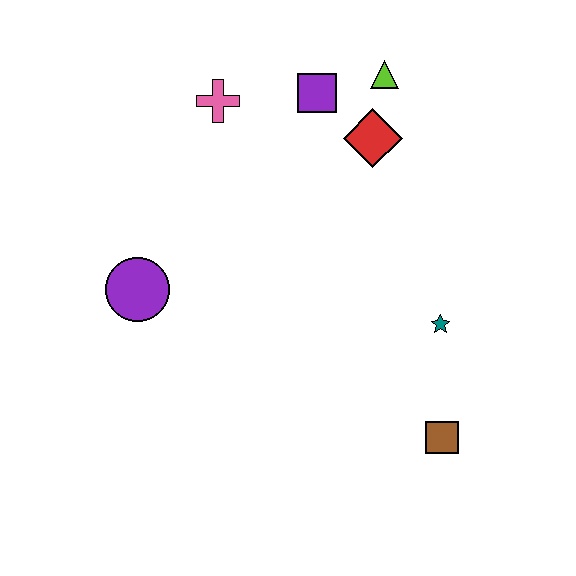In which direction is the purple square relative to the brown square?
The purple square is above the brown square.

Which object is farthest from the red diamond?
The brown square is farthest from the red diamond.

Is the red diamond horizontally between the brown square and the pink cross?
Yes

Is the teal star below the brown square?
No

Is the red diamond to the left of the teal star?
Yes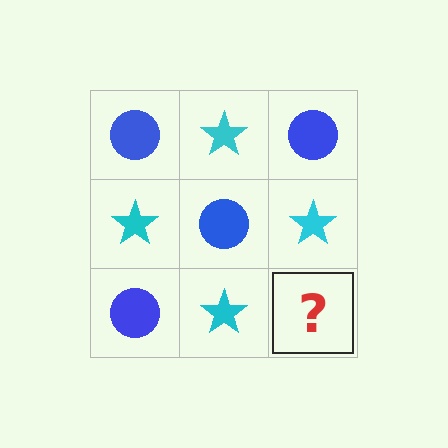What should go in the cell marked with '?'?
The missing cell should contain a blue circle.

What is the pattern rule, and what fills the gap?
The rule is that it alternates blue circle and cyan star in a checkerboard pattern. The gap should be filled with a blue circle.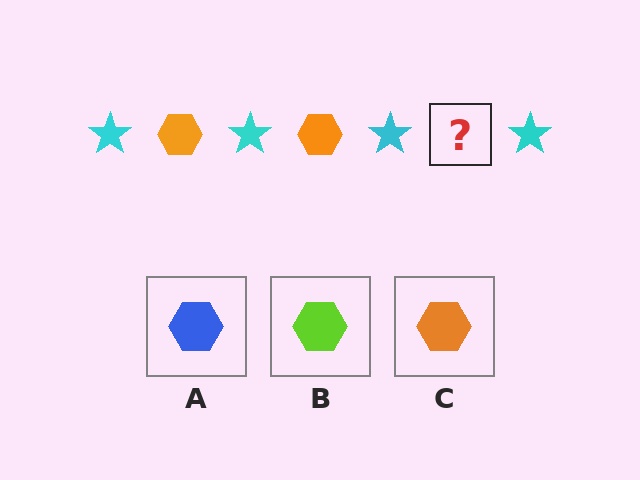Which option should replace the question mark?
Option C.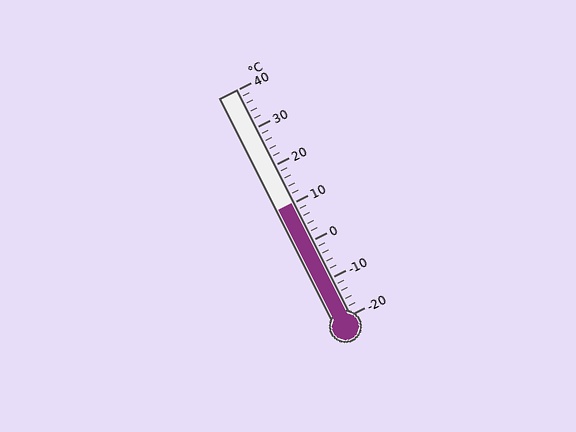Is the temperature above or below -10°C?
The temperature is above -10°C.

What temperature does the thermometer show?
The thermometer shows approximately 10°C.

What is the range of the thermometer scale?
The thermometer scale ranges from -20°C to 40°C.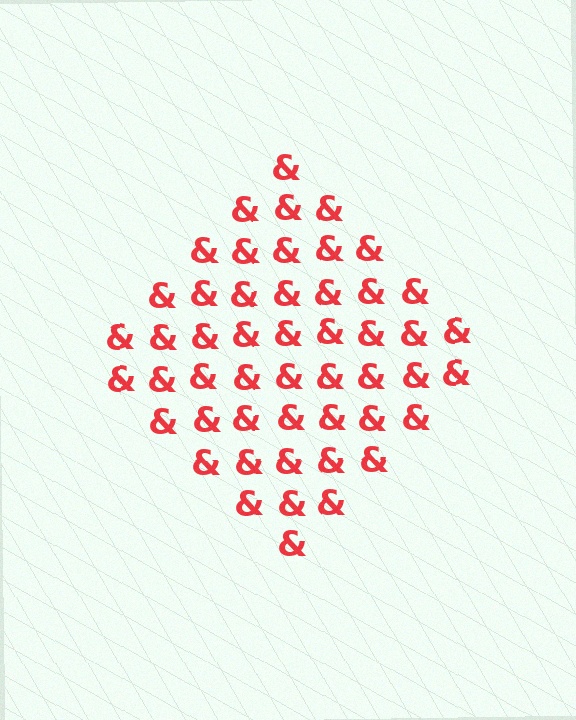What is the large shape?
The large shape is a diamond.